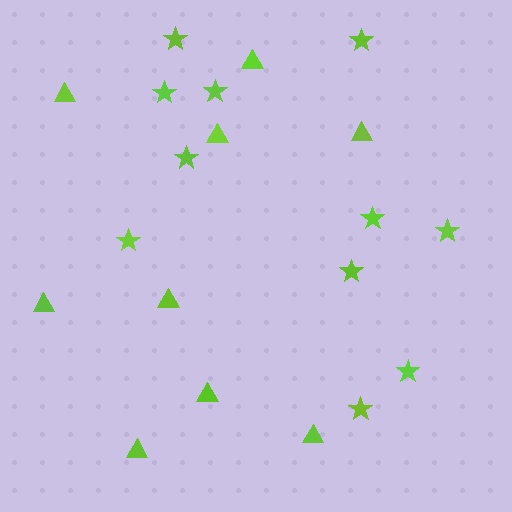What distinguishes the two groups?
There are 2 groups: one group of triangles (9) and one group of stars (11).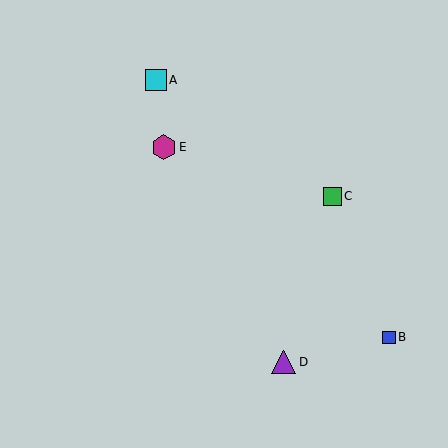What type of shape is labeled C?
Shape C is a green square.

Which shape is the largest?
The magenta hexagon (labeled E) is the largest.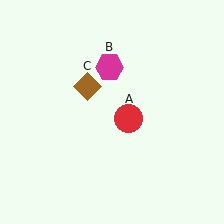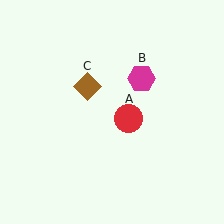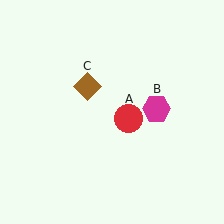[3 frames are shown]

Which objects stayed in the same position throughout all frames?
Red circle (object A) and brown diamond (object C) remained stationary.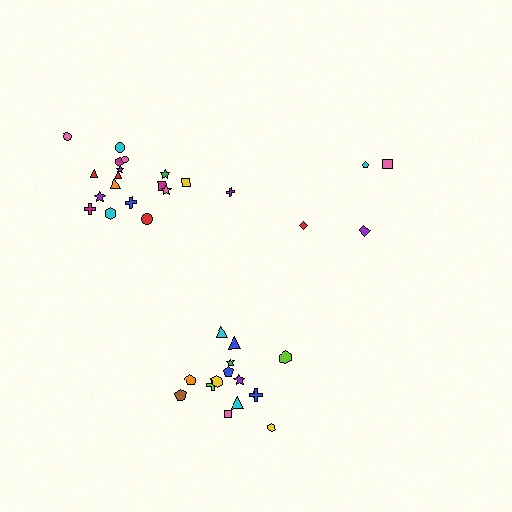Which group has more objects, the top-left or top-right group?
The top-left group.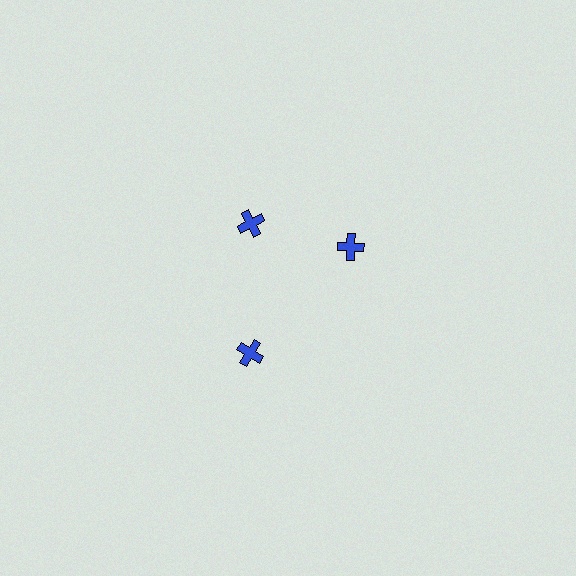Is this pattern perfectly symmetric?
No. The 3 blue crosses are arranged in a ring, but one element near the 3 o'clock position is rotated out of alignment along the ring, breaking the 3-fold rotational symmetry.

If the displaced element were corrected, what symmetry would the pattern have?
It would have 3-fold rotational symmetry — the pattern would map onto itself every 120 degrees.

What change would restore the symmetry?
The symmetry would be restored by rotating it back into even spacing with its neighbors so that all 3 crosses sit at equal angles and equal distance from the center.